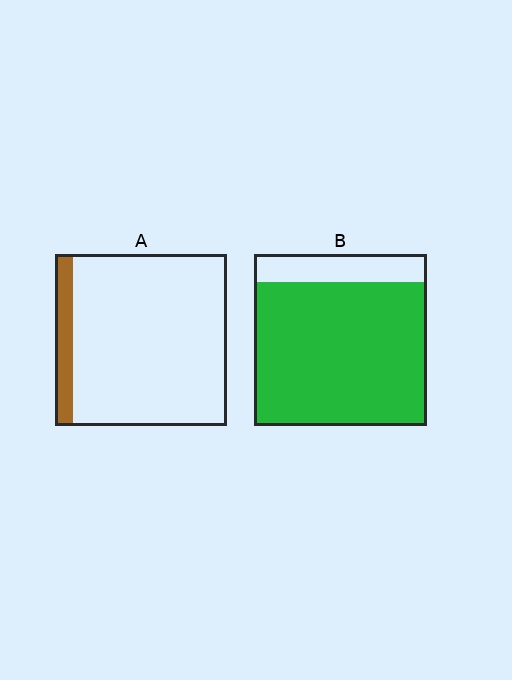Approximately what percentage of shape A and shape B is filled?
A is approximately 10% and B is approximately 85%.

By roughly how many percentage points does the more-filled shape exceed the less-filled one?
By roughly 75 percentage points (B over A).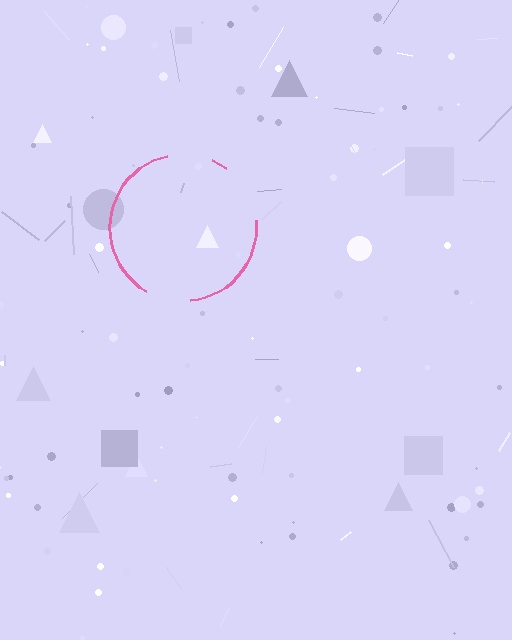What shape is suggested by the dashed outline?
The dashed outline suggests a circle.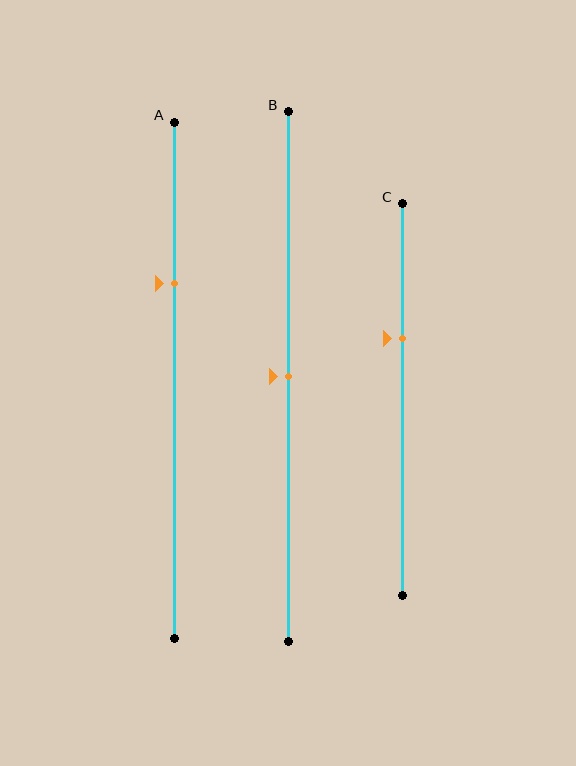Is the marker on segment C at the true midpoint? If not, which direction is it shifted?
No, the marker on segment C is shifted upward by about 16% of the segment length.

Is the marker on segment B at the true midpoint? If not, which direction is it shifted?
Yes, the marker on segment B is at the true midpoint.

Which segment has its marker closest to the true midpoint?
Segment B has its marker closest to the true midpoint.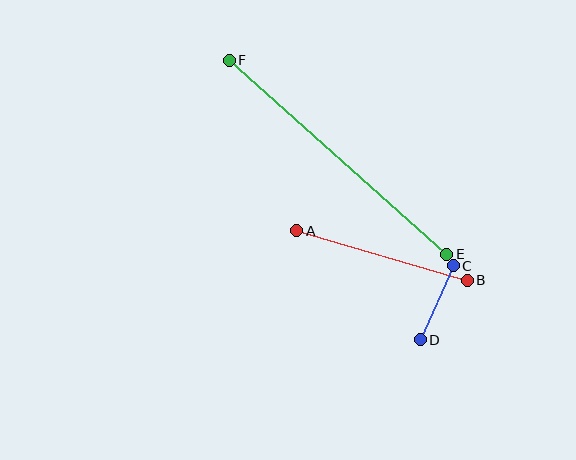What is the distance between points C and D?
The distance is approximately 81 pixels.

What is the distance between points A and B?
The distance is approximately 178 pixels.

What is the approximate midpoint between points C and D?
The midpoint is at approximately (437, 303) pixels.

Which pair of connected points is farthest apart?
Points E and F are farthest apart.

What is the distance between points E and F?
The distance is approximately 292 pixels.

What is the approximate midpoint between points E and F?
The midpoint is at approximately (338, 157) pixels.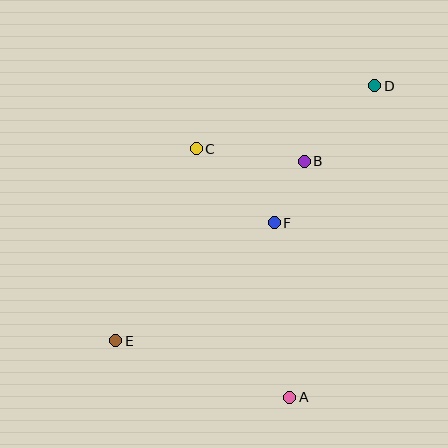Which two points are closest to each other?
Points B and F are closest to each other.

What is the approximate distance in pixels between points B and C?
The distance between B and C is approximately 109 pixels.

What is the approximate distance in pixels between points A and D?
The distance between A and D is approximately 323 pixels.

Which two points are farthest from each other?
Points D and E are farthest from each other.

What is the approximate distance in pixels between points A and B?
The distance between A and B is approximately 236 pixels.